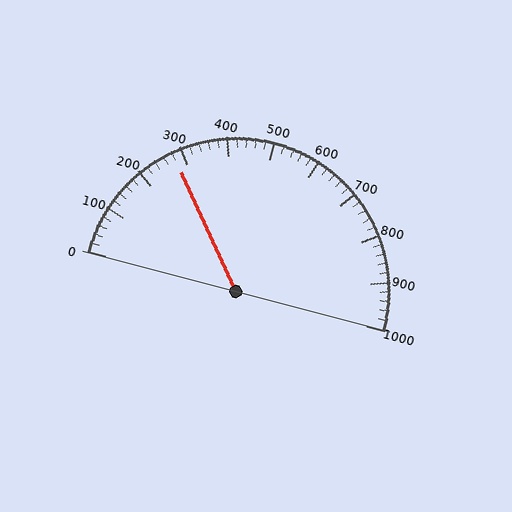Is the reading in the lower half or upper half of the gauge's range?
The reading is in the lower half of the range (0 to 1000).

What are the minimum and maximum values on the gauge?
The gauge ranges from 0 to 1000.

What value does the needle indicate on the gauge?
The needle indicates approximately 280.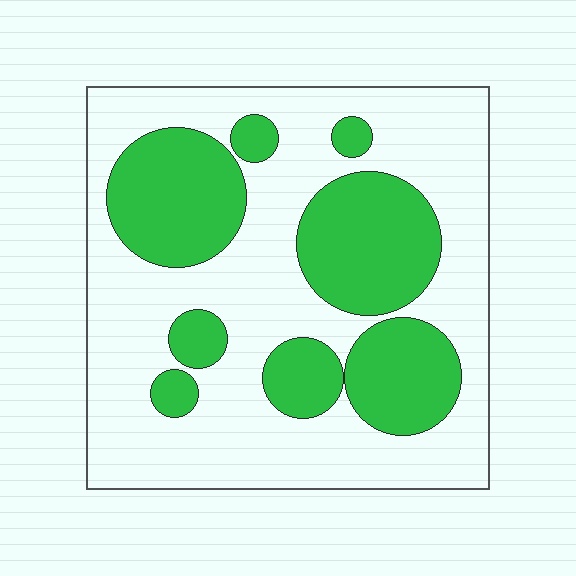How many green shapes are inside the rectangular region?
8.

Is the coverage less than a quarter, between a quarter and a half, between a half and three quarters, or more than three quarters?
Between a quarter and a half.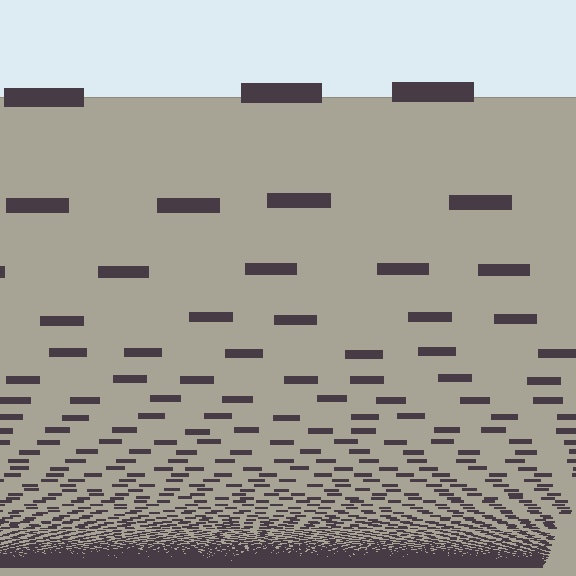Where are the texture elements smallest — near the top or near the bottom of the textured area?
Near the bottom.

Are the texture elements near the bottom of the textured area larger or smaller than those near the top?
Smaller. The gradient is inverted — elements near the bottom are smaller and denser.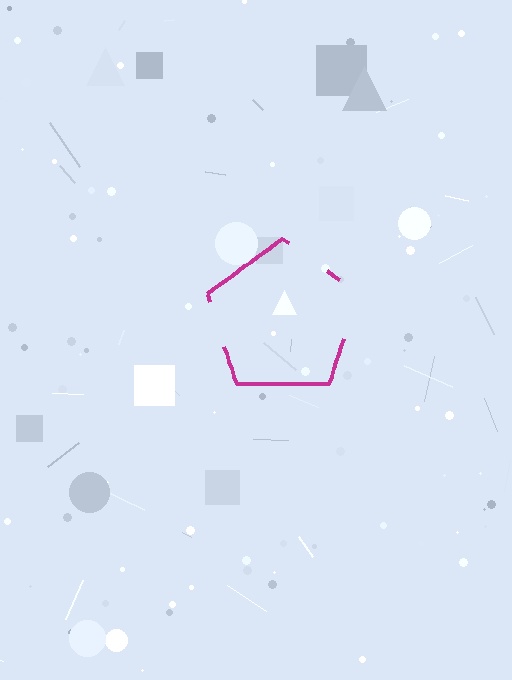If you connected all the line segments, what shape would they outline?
They would outline a pentagon.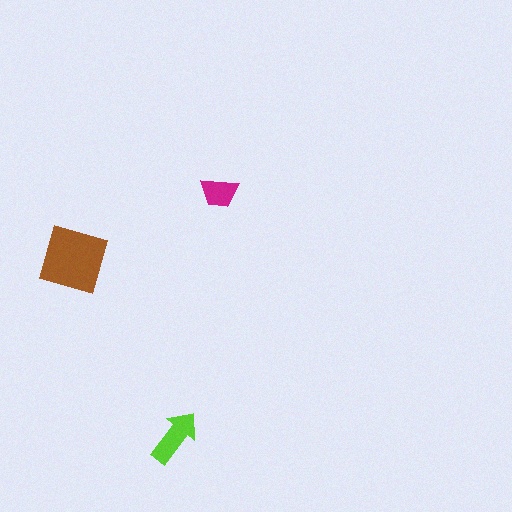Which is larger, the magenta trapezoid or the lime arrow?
The lime arrow.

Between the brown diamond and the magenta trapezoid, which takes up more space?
The brown diamond.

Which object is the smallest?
The magenta trapezoid.